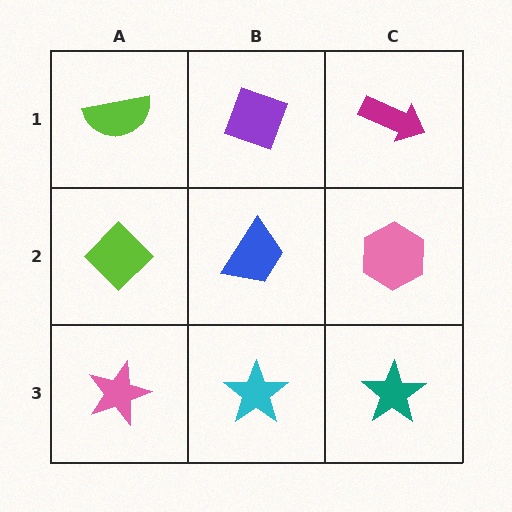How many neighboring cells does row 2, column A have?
3.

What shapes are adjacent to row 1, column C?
A pink hexagon (row 2, column C), a purple diamond (row 1, column B).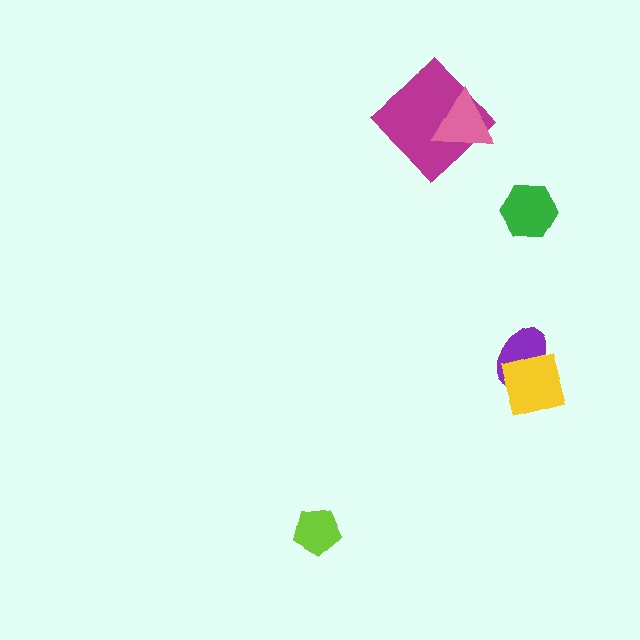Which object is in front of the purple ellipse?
The yellow square is in front of the purple ellipse.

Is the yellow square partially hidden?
No, no other shape covers it.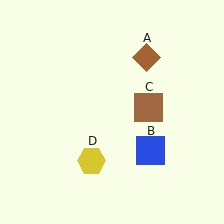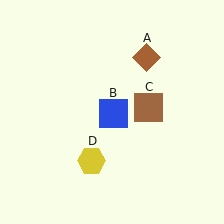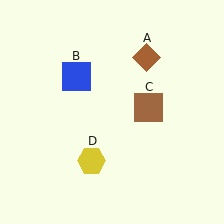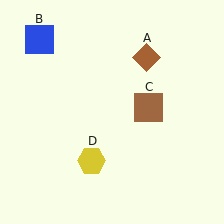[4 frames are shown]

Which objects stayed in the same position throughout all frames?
Brown diamond (object A) and brown square (object C) and yellow hexagon (object D) remained stationary.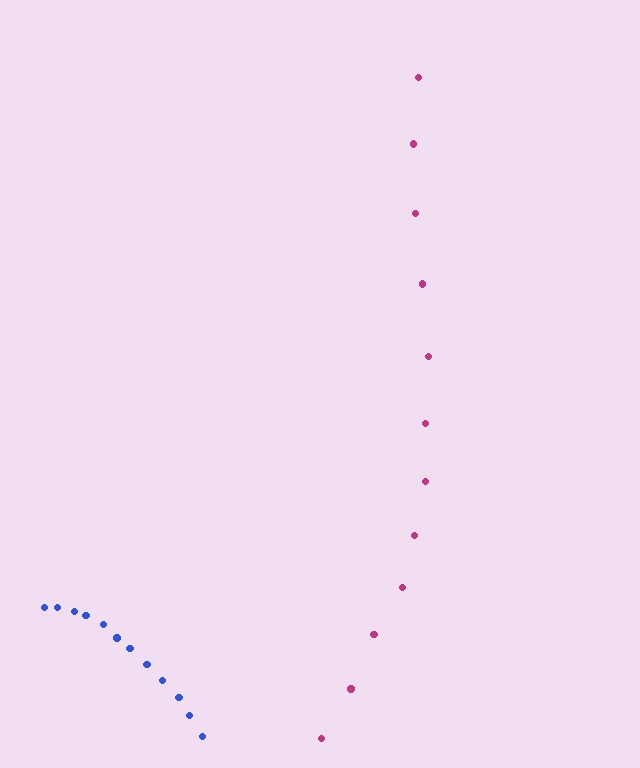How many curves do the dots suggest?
There are 2 distinct paths.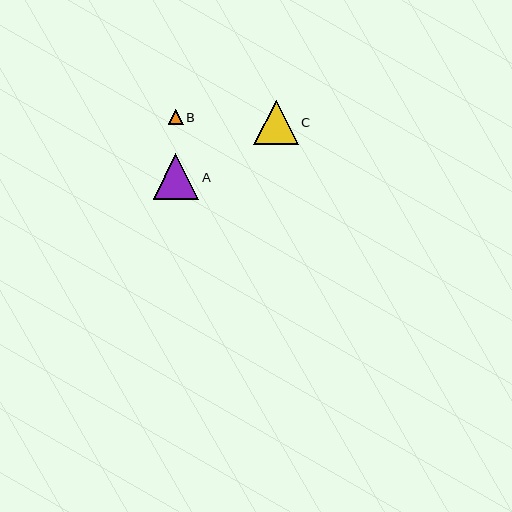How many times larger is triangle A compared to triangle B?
Triangle A is approximately 3.0 times the size of triangle B.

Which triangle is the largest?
Triangle A is the largest with a size of approximately 46 pixels.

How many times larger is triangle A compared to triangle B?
Triangle A is approximately 3.0 times the size of triangle B.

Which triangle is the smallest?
Triangle B is the smallest with a size of approximately 15 pixels.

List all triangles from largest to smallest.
From largest to smallest: A, C, B.